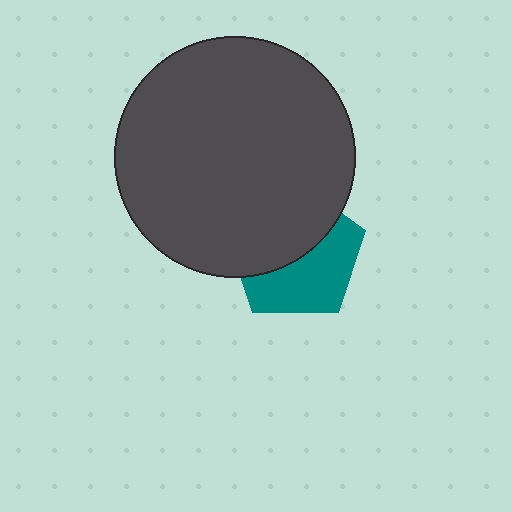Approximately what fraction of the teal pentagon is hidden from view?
Roughly 51% of the teal pentagon is hidden behind the dark gray circle.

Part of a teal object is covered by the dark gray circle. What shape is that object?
It is a pentagon.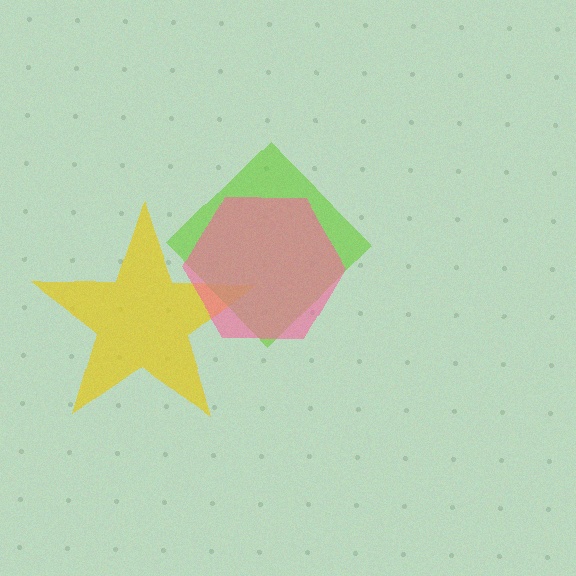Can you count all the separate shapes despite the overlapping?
Yes, there are 3 separate shapes.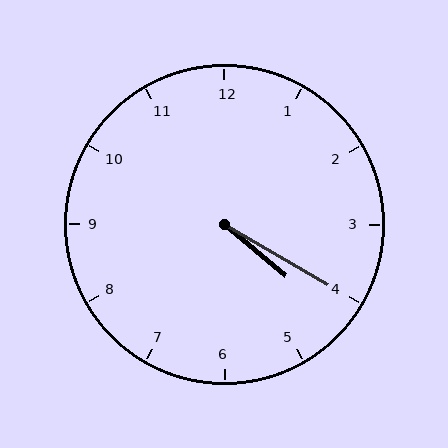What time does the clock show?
4:20.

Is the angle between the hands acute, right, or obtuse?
It is acute.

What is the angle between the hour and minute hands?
Approximately 10 degrees.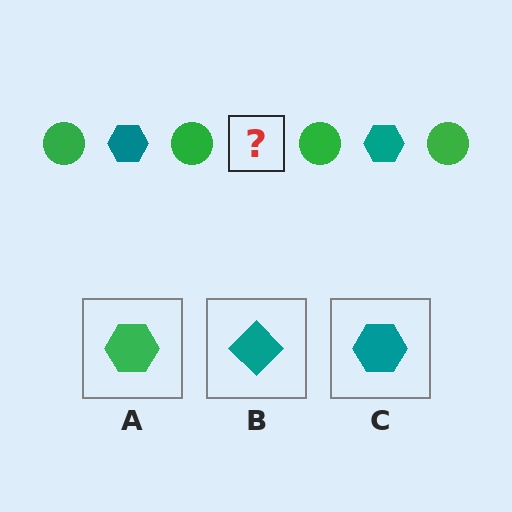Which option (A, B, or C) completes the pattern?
C.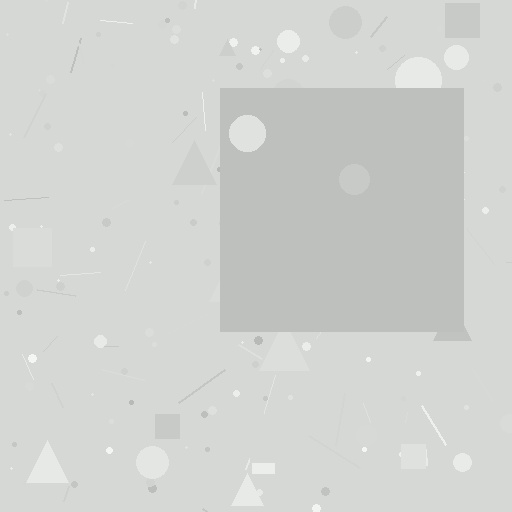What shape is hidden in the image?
A square is hidden in the image.